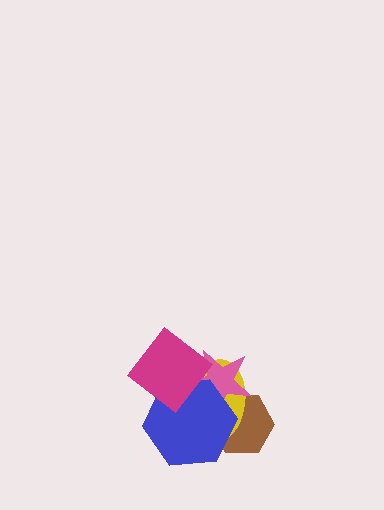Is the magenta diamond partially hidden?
No, no other shape covers it.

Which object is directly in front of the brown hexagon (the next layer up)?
The yellow ellipse is directly in front of the brown hexagon.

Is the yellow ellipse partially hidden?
Yes, it is partially covered by another shape.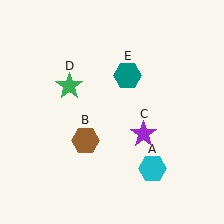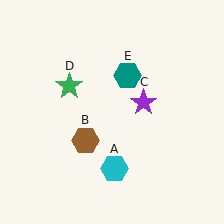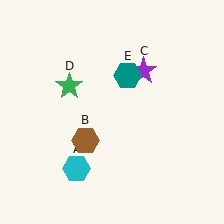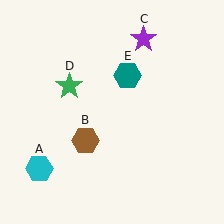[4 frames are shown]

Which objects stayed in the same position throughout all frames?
Brown hexagon (object B) and green star (object D) and teal hexagon (object E) remained stationary.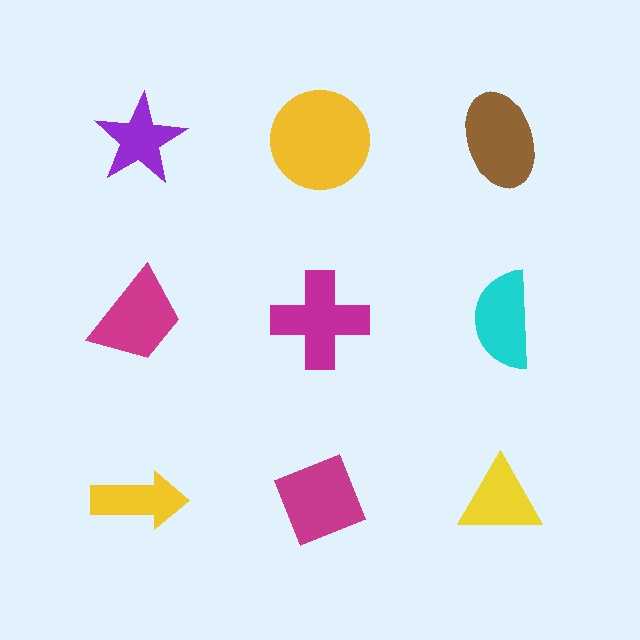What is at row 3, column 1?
A yellow arrow.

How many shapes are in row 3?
3 shapes.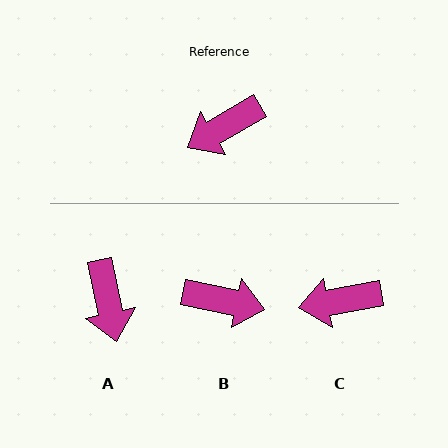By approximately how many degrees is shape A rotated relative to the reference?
Approximately 71 degrees counter-clockwise.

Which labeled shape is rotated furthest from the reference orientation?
B, about 137 degrees away.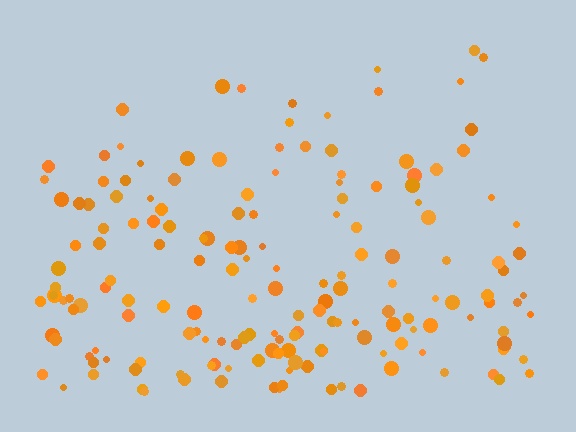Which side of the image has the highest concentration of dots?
The bottom.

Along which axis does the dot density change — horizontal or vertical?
Vertical.